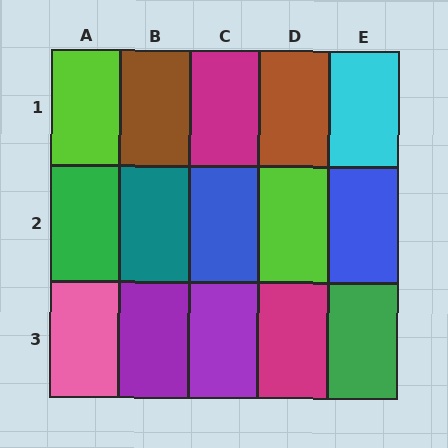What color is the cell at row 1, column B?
Brown.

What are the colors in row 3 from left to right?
Pink, purple, purple, magenta, green.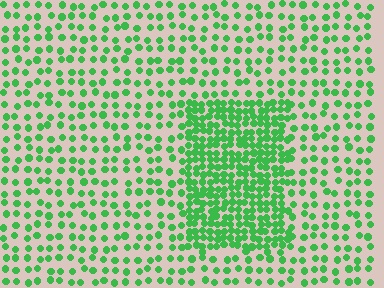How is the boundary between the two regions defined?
The boundary is defined by a change in element density (approximately 2.4x ratio). All elements are the same color, size, and shape.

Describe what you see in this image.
The image contains small green elements arranged at two different densities. A rectangle-shaped region is visible where the elements are more densely packed than the surrounding area.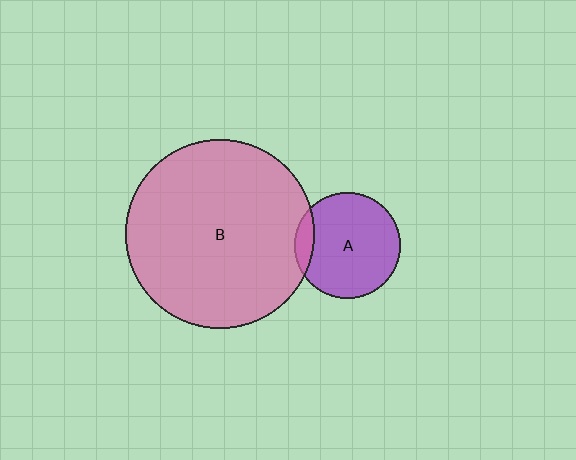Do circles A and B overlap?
Yes.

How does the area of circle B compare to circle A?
Approximately 3.2 times.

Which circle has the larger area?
Circle B (pink).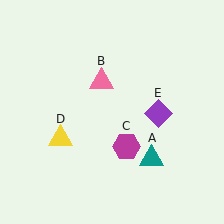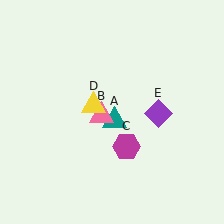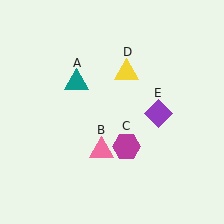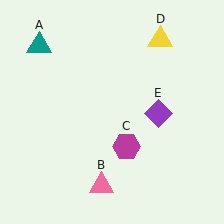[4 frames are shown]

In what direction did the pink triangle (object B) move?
The pink triangle (object B) moved down.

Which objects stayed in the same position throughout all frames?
Magenta hexagon (object C) and purple diamond (object E) remained stationary.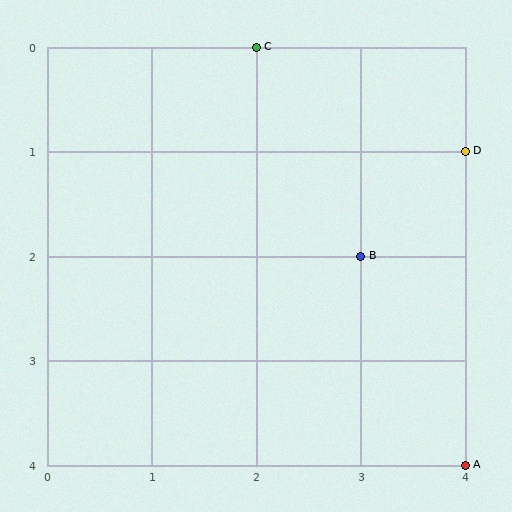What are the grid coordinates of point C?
Point C is at grid coordinates (2, 0).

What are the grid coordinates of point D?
Point D is at grid coordinates (4, 1).